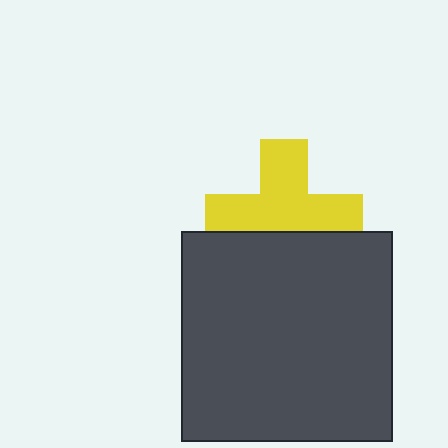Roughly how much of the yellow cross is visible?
Most of it is visible (roughly 67%).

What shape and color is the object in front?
The object in front is a dark gray square.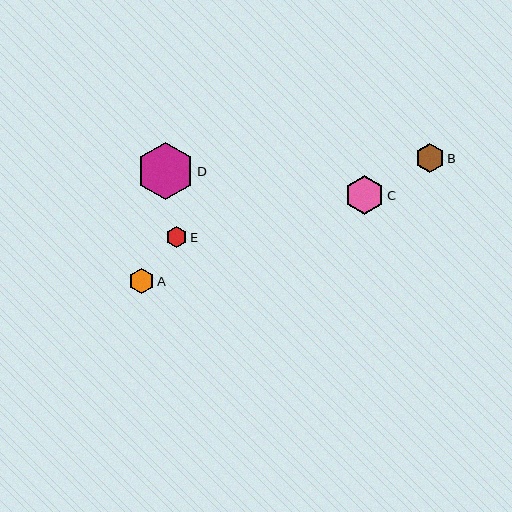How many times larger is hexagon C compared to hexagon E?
Hexagon C is approximately 1.8 times the size of hexagon E.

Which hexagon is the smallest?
Hexagon E is the smallest with a size of approximately 21 pixels.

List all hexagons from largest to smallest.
From largest to smallest: D, C, B, A, E.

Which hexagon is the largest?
Hexagon D is the largest with a size of approximately 58 pixels.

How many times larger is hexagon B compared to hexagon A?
Hexagon B is approximately 1.2 times the size of hexagon A.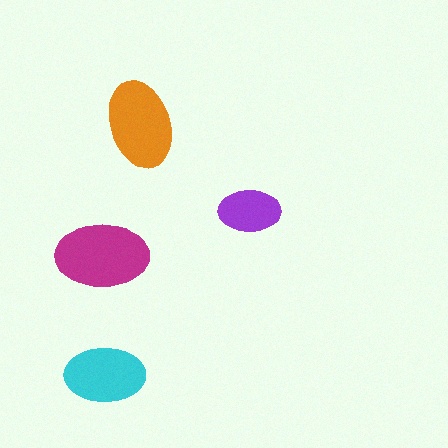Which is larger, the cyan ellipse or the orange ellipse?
The orange one.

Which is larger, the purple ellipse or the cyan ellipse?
The cyan one.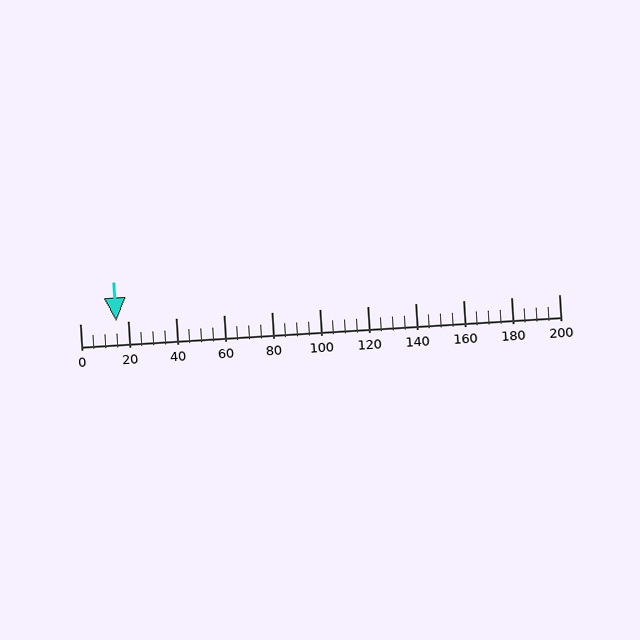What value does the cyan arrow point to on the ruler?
The cyan arrow points to approximately 15.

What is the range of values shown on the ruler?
The ruler shows values from 0 to 200.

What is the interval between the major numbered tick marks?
The major tick marks are spaced 20 units apart.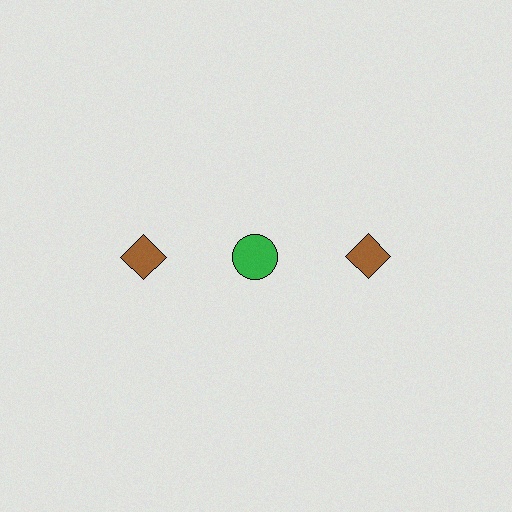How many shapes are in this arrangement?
There are 3 shapes arranged in a grid pattern.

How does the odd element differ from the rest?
It differs in both color (green instead of brown) and shape (circle instead of diamond).